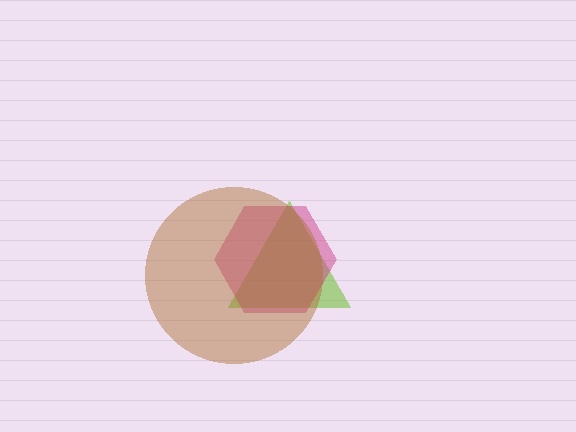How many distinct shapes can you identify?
There are 3 distinct shapes: a lime triangle, a magenta hexagon, a brown circle.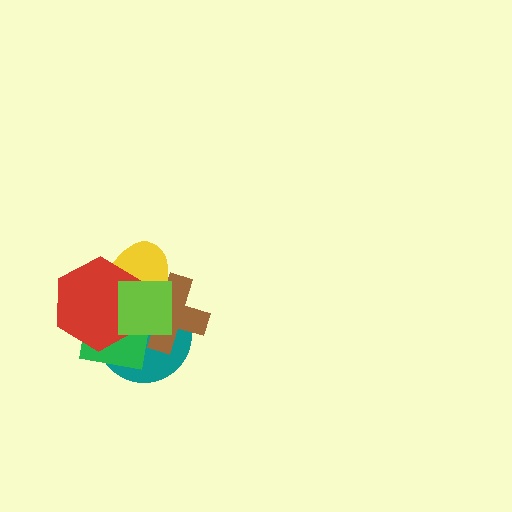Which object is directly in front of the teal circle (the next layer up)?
The green square is directly in front of the teal circle.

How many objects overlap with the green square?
5 objects overlap with the green square.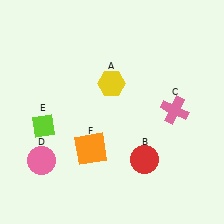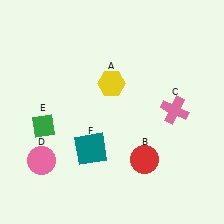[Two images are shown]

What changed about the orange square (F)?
In Image 1, F is orange. In Image 2, it changed to teal.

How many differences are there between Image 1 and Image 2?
There are 2 differences between the two images.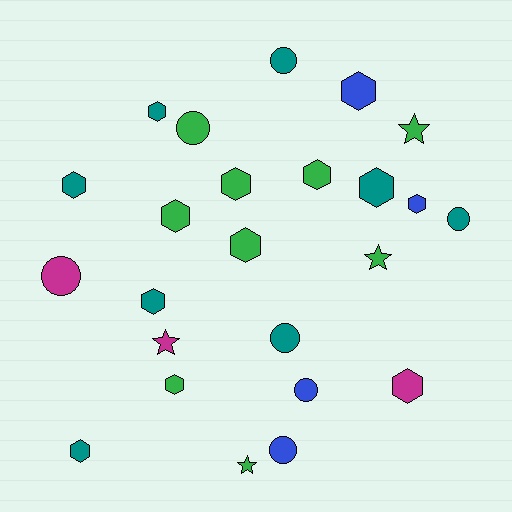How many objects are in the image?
There are 24 objects.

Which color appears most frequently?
Green, with 9 objects.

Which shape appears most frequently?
Hexagon, with 13 objects.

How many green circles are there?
There is 1 green circle.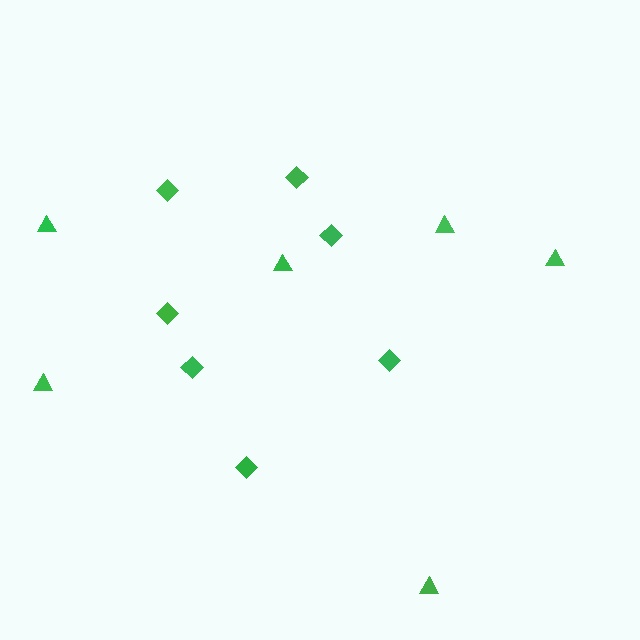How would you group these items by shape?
There are 2 groups: one group of triangles (6) and one group of diamonds (7).